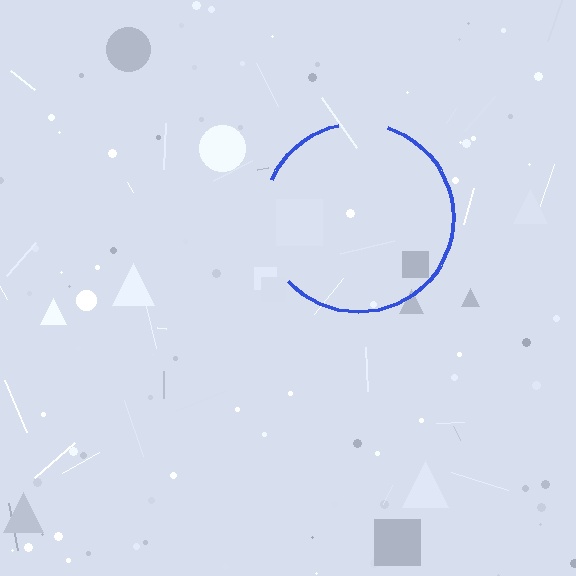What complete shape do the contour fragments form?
The contour fragments form a circle.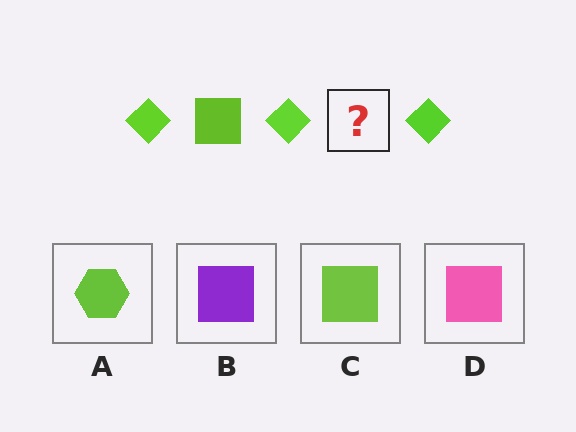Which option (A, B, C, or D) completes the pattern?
C.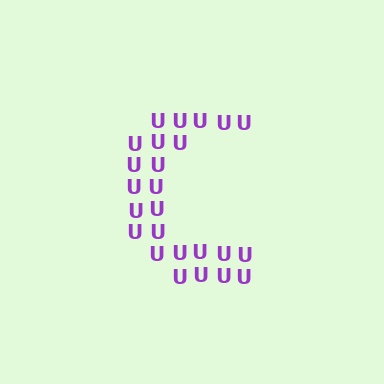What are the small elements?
The small elements are letter U's.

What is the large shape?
The large shape is the letter C.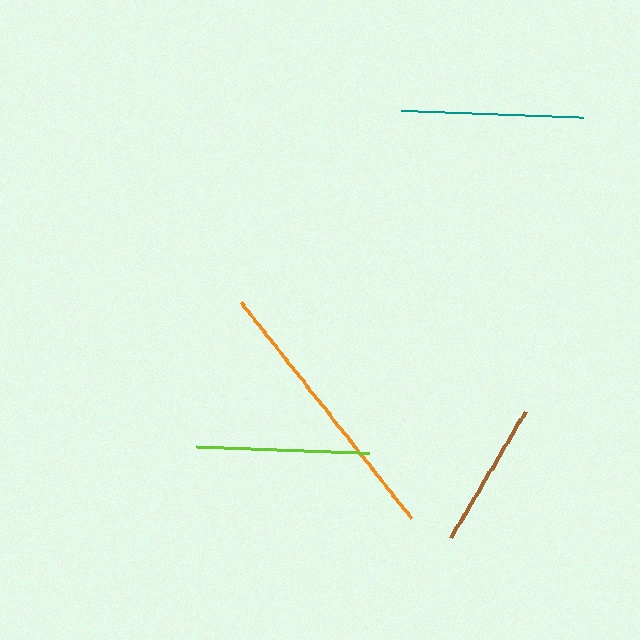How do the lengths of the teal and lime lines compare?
The teal and lime lines are approximately the same length.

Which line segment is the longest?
The orange line is the longest at approximately 275 pixels.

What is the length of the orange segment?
The orange segment is approximately 275 pixels long.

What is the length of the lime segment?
The lime segment is approximately 173 pixels long.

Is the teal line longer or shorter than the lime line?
The teal line is longer than the lime line.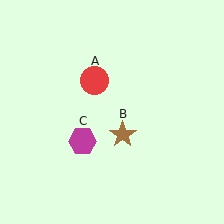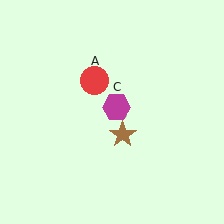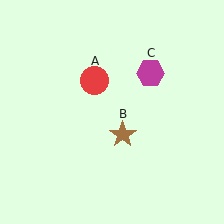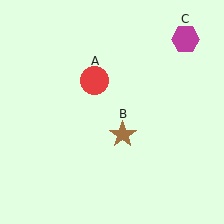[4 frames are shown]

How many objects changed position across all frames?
1 object changed position: magenta hexagon (object C).